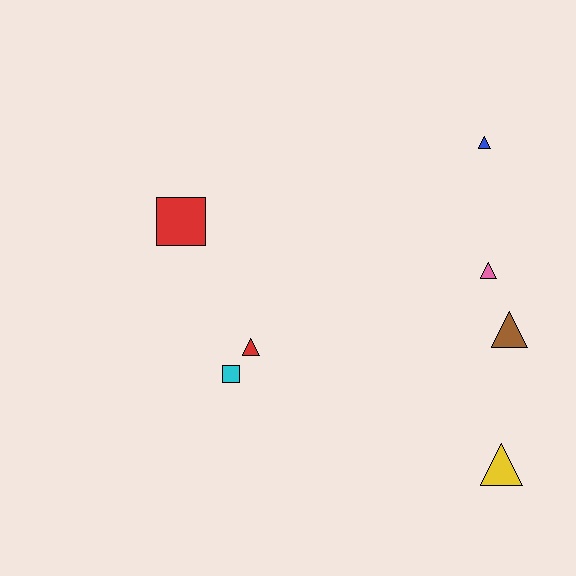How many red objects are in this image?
There are 2 red objects.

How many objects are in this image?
There are 7 objects.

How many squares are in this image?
There are 2 squares.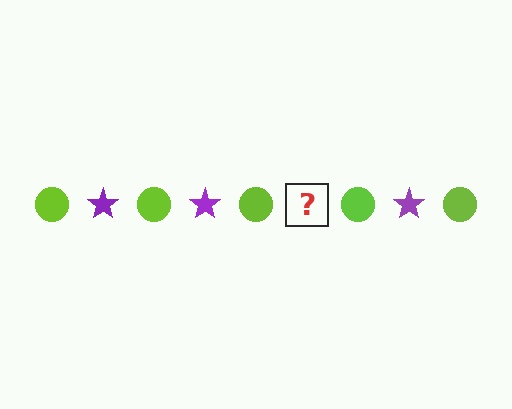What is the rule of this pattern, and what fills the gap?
The rule is that the pattern alternates between lime circle and purple star. The gap should be filled with a purple star.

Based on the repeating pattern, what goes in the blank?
The blank should be a purple star.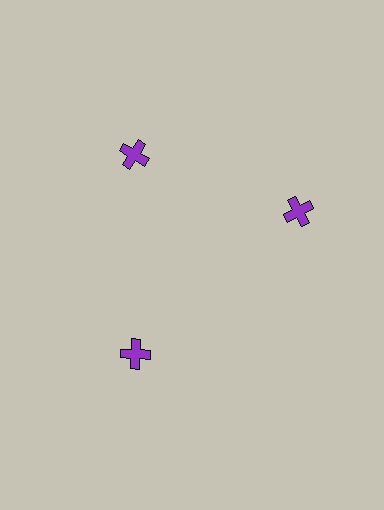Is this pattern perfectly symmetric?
No. The 3 purple crosses are arranged in a ring, but one element near the 3 o'clock position is rotated out of alignment along the ring, breaking the 3-fold rotational symmetry.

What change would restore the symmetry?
The symmetry would be restored by rotating it back into even spacing with its neighbors so that all 3 crosses sit at equal angles and equal distance from the center.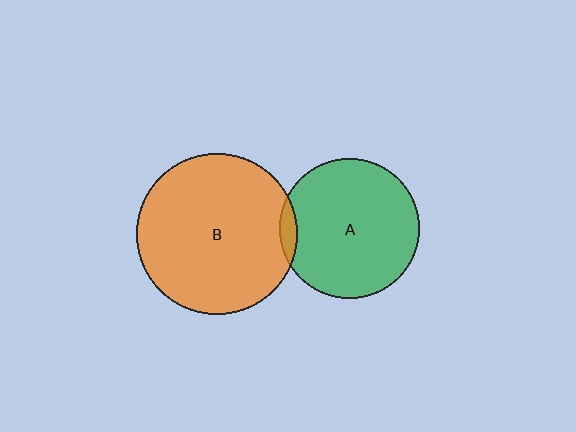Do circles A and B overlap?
Yes.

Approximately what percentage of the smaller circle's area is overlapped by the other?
Approximately 5%.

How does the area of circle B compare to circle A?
Approximately 1.3 times.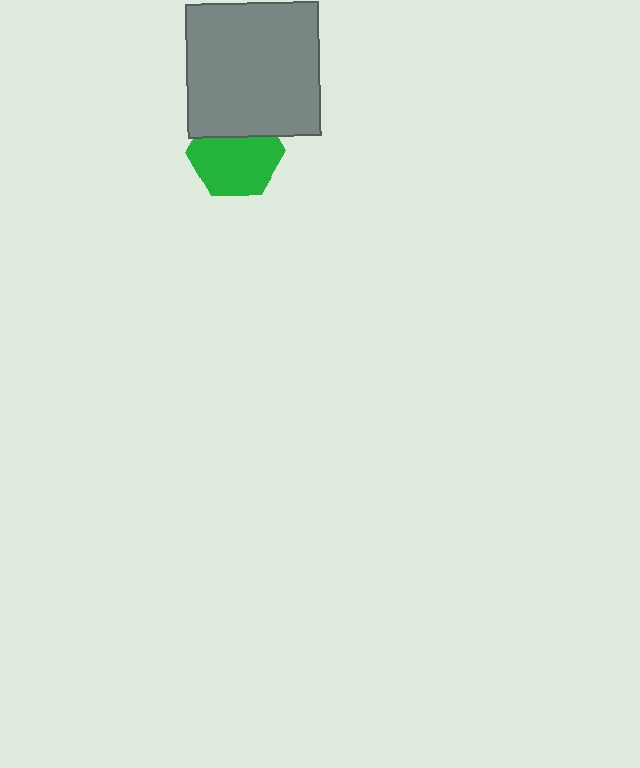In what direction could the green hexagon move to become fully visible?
The green hexagon could move down. That would shift it out from behind the gray square entirely.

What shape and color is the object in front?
The object in front is a gray square.